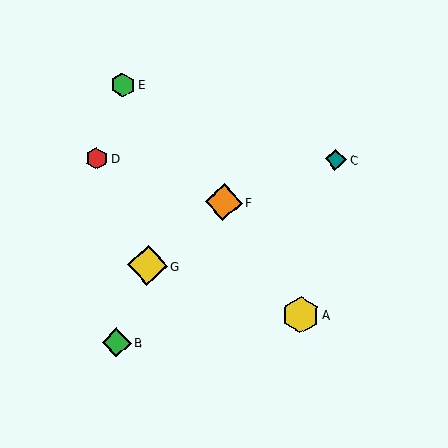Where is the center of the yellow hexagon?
The center of the yellow hexagon is at (301, 315).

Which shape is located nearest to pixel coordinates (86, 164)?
The red hexagon (labeled D) at (97, 158) is nearest to that location.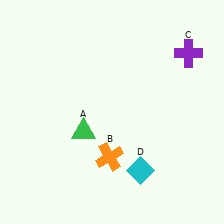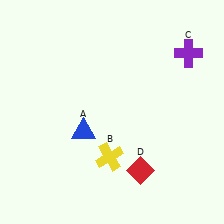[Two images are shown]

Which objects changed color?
A changed from green to blue. B changed from orange to yellow. D changed from cyan to red.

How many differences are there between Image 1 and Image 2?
There are 3 differences between the two images.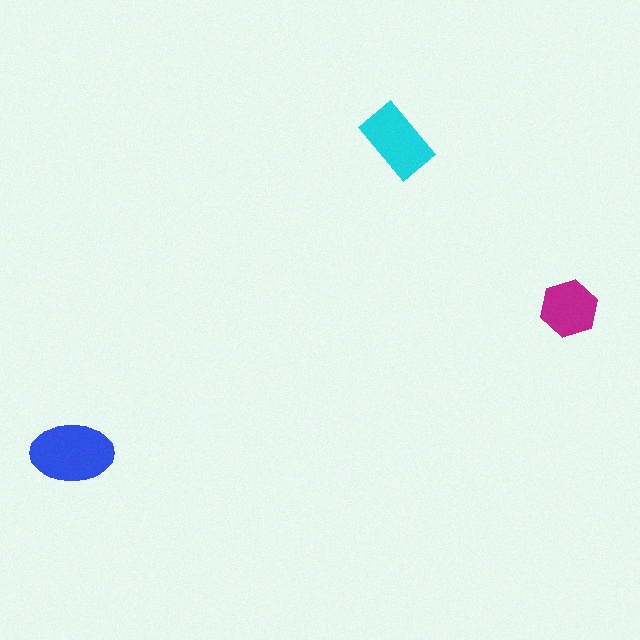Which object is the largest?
The blue ellipse.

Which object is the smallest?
The magenta hexagon.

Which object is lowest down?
The blue ellipse is bottommost.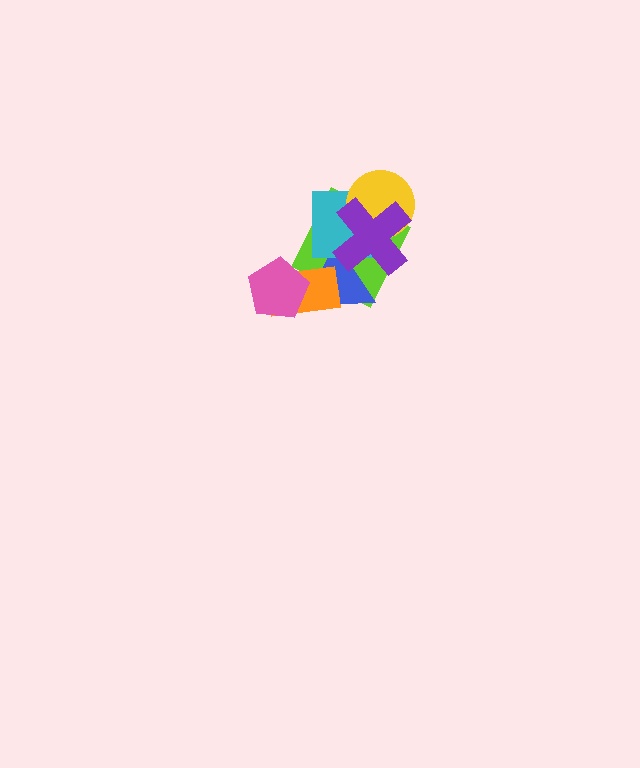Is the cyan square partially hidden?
Yes, it is partially covered by another shape.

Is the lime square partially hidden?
Yes, it is partially covered by another shape.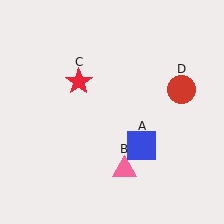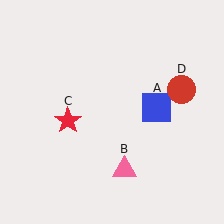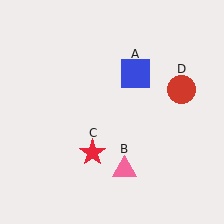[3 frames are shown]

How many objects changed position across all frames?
2 objects changed position: blue square (object A), red star (object C).